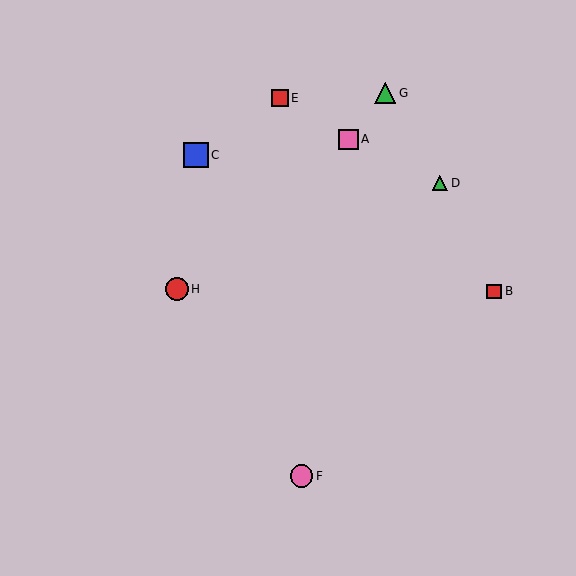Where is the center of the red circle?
The center of the red circle is at (177, 289).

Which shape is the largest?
The blue square (labeled C) is the largest.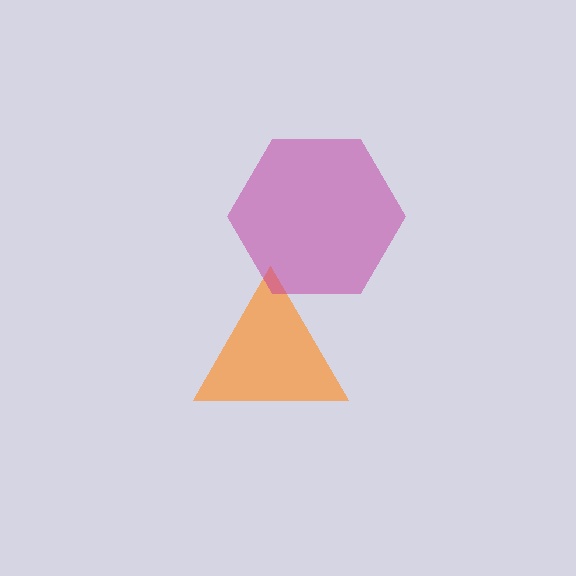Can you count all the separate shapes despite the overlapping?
Yes, there are 2 separate shapes.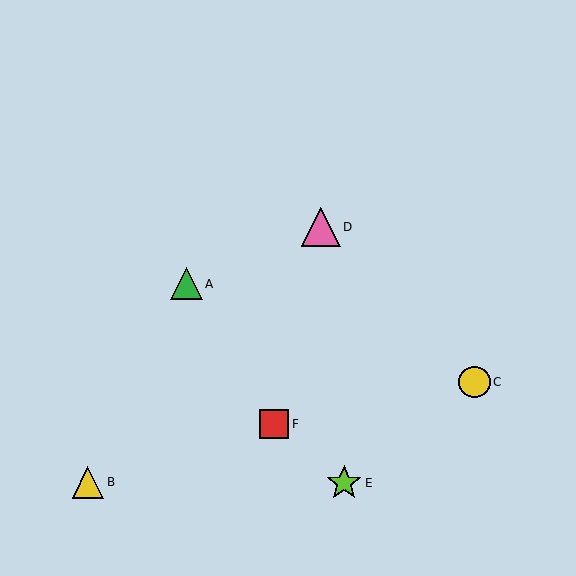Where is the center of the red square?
The center of the red square is at (274, 424).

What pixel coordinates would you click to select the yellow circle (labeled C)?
Click at (474, 382) to select the yellow circle C.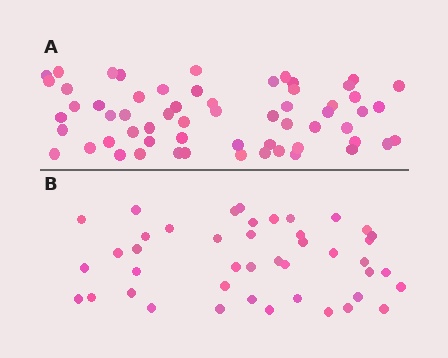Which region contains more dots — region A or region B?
Region A (the top region) has more dots.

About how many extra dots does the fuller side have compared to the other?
Region A has approximately 15 more dots than region B.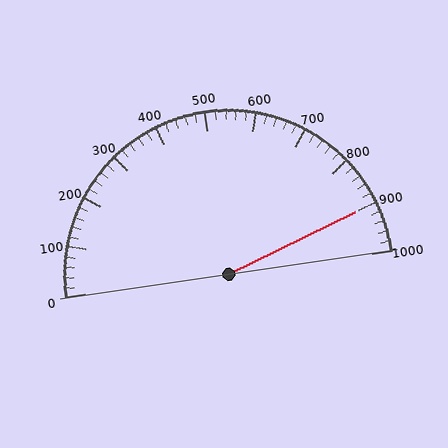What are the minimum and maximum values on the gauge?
The gauge ranges from 0 to 1000.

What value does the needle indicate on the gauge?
The needle indicates approximately 900.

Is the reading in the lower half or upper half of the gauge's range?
The reading is in the upper half of the range (0 to 1000).